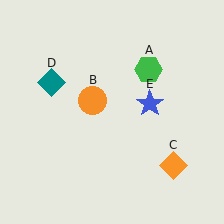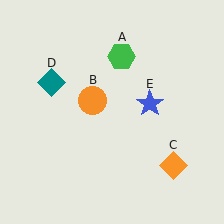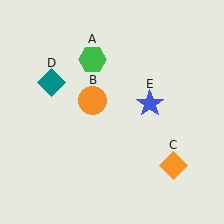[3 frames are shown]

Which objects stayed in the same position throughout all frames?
Orange circle (object B) and orange diamond (object C) and teal diamond (object D) and blue star (object E) remained stationary.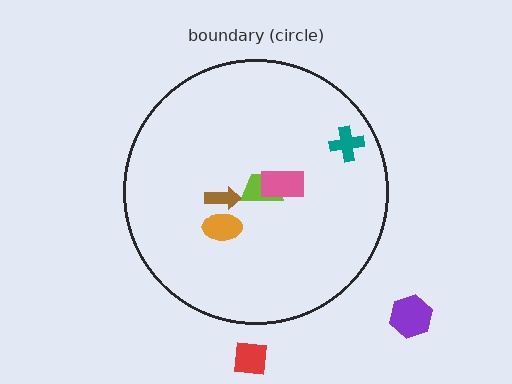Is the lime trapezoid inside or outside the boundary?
Inside.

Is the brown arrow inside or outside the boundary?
Inside.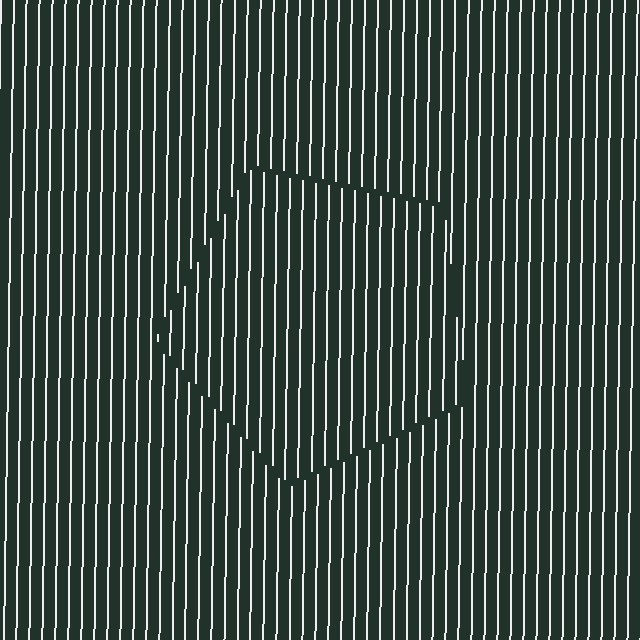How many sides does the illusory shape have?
5 sides — the line-ends trace a pentagon.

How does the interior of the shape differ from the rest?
The interior of the shape contains the same grating, shifted by half a period — the contour is defined by the phase discontinuity where line-ends from the inner and outer gratings abut.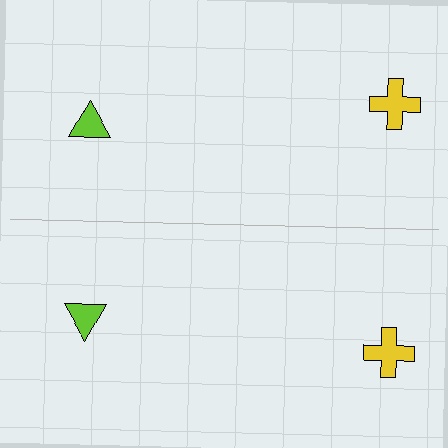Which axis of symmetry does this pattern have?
The pattern has a horizontal axis of symmetry running through the center of the image.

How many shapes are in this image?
There are 4 shapes in this image.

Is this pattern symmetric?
Yes, this pattern has bilateral (reflection) symmetry.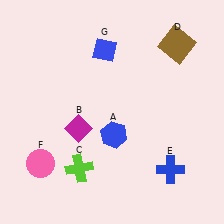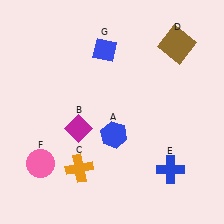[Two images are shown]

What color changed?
The cross (C) changed from lime in Image 1 to orange in Image 2.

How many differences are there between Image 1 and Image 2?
There is 1 difference between the two images.